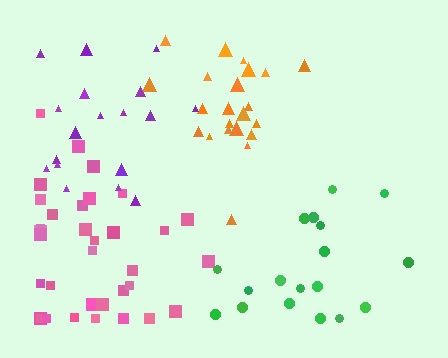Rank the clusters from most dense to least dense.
orange, pink, purple, green.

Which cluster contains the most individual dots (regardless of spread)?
Pink (34).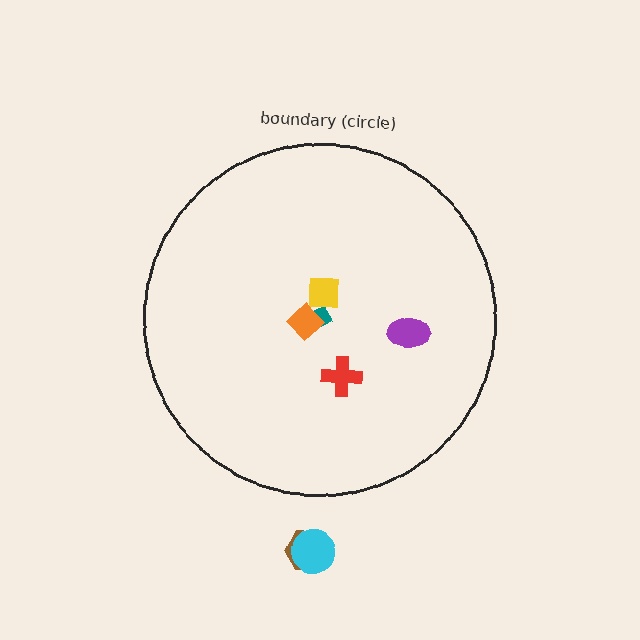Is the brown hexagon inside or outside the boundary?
Outside.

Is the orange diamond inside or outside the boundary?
Inside.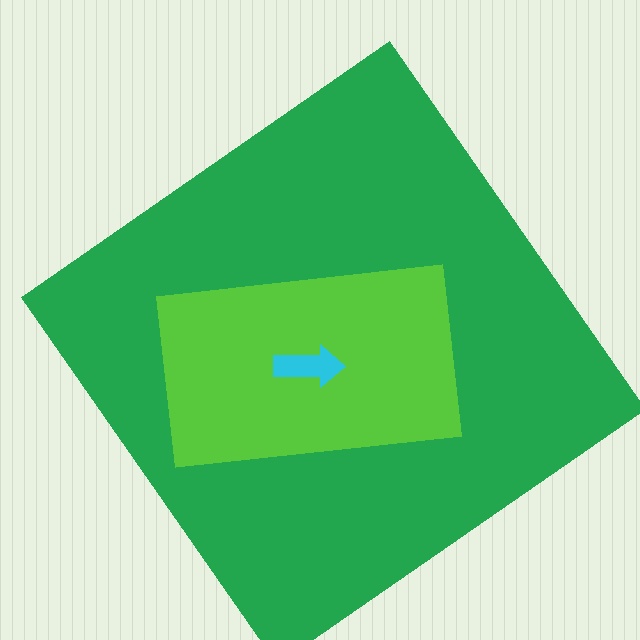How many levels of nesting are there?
3.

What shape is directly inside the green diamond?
The lime rectangle.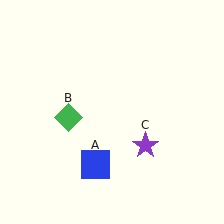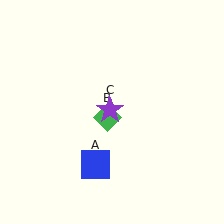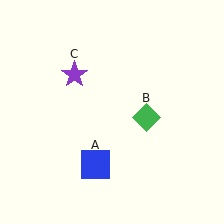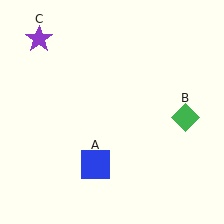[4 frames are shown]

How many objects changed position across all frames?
2 objects changed position: green diamond (object B), purple star (object C).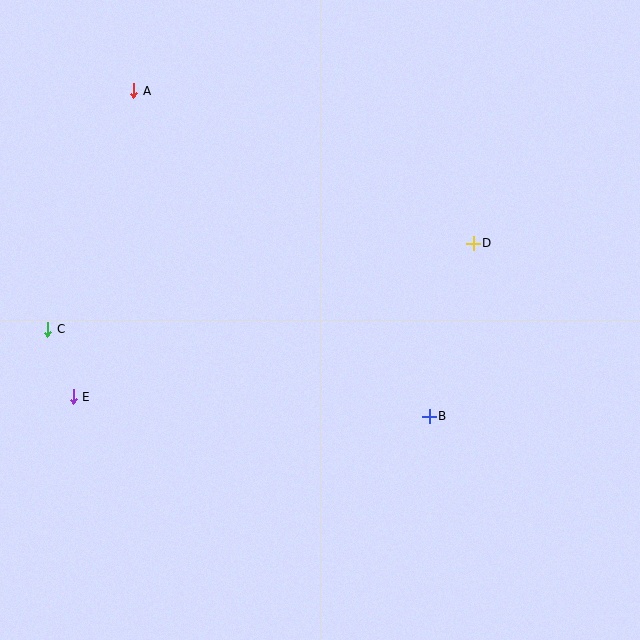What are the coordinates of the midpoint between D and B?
The midpoint between D and B is at (451, 330).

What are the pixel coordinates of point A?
Point A is at (134, 91).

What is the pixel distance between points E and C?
The distance between E and C is 72 pixels.